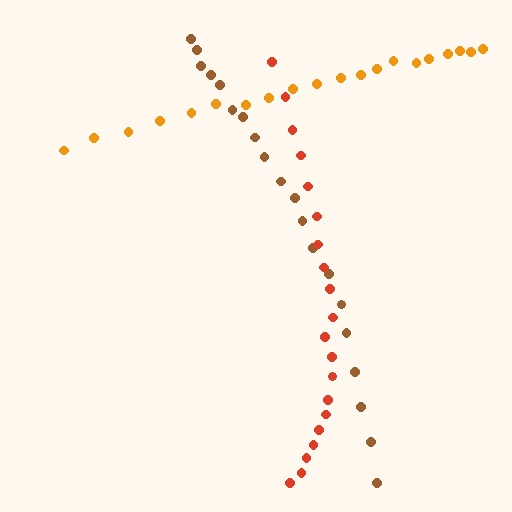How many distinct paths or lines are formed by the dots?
There are 3 distinct paths.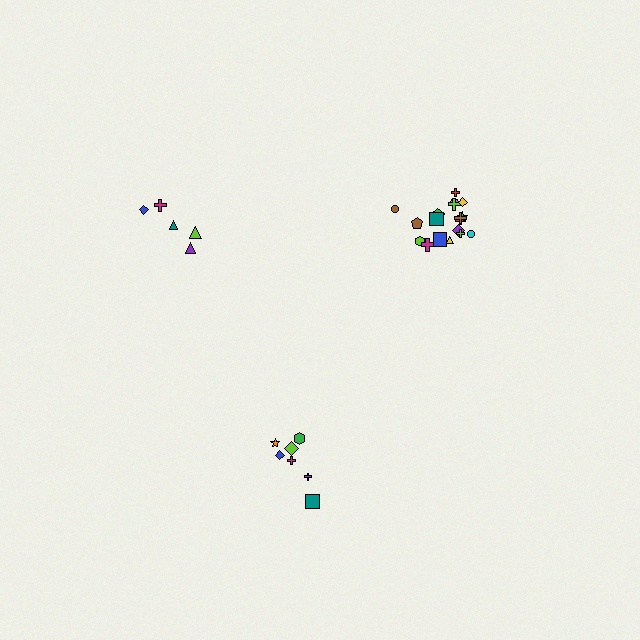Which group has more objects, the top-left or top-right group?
The top-right group.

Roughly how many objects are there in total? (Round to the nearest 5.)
Roughly 30 objects in total.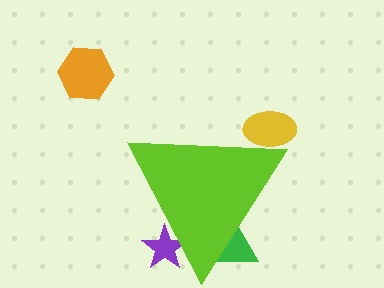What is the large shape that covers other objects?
A lime triangle.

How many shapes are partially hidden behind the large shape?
3 shapes are partially hidden.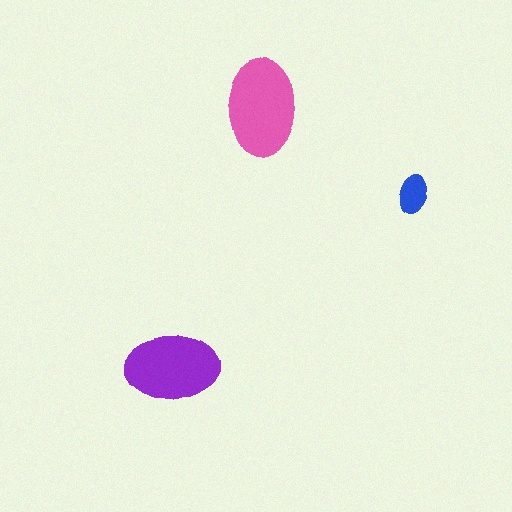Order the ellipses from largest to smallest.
the pink one, the purple one, the blue one.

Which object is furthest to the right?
The blue ellipse is rightmost.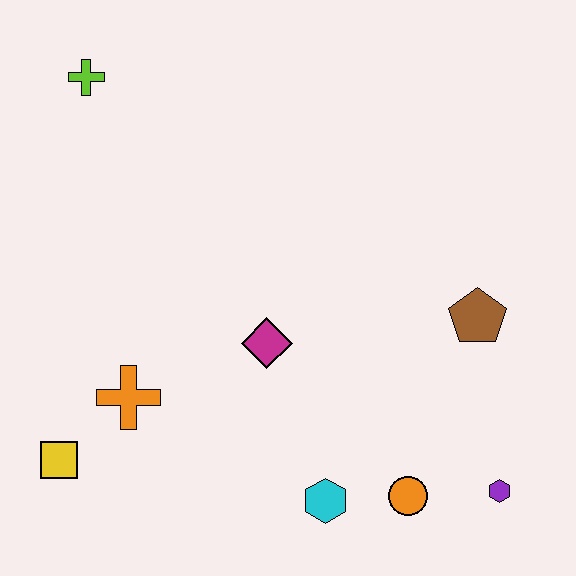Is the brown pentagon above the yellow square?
Yes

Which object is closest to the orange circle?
The cyan hexagon is closest to the orange circle.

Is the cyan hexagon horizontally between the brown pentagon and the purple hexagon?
No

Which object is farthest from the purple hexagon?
The lime cross is farthest from the purple hexagon.